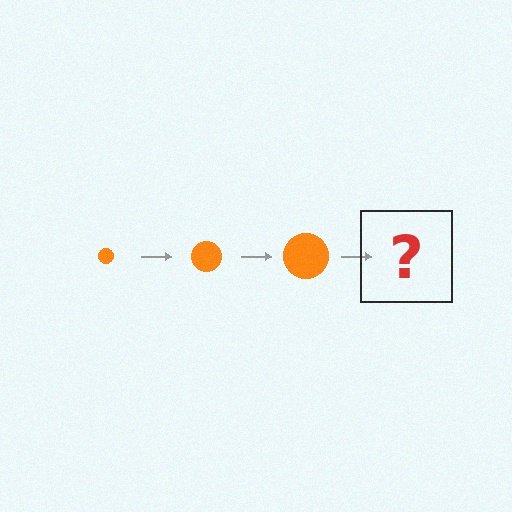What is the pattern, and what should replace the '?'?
The pattern is that the circle gets progressively larger each step. The '?' should be an orange circle, larger than the previous one.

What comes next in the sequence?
The next element should be an orange circle, larger than the previous one.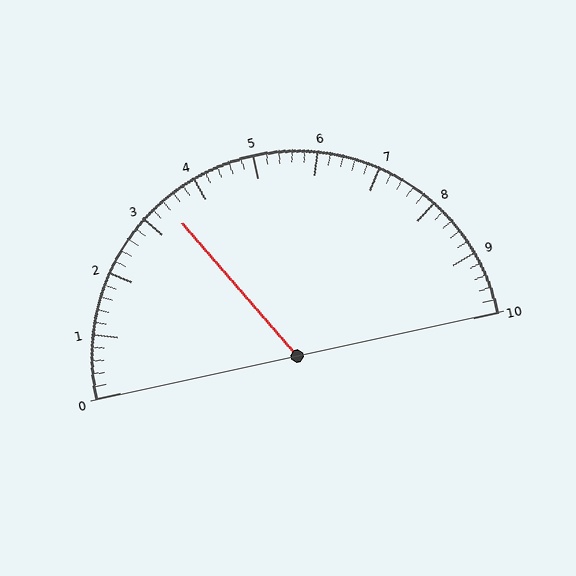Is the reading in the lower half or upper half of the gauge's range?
The reading is in the lower half of the range (0 to 10).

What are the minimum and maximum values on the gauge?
The gauge ranges from 0 to 10.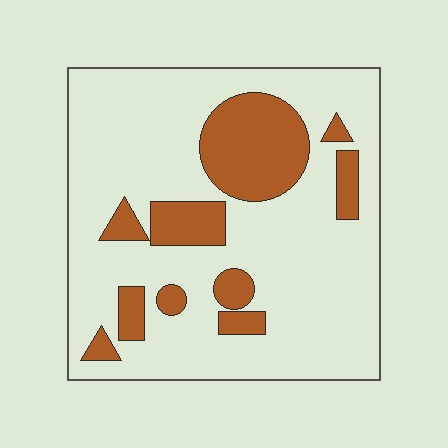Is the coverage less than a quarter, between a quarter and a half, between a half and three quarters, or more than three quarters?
Less than a quarter.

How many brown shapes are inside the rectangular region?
10.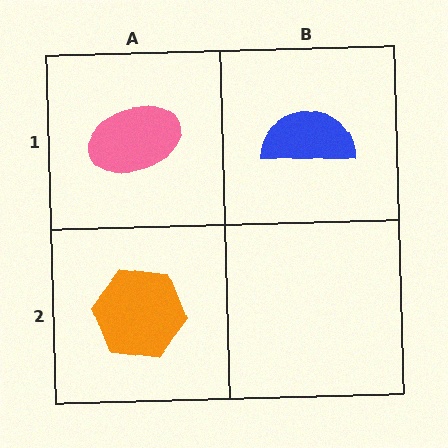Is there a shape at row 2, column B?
No, that cell is empty.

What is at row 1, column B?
A blue semicircle.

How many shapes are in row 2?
1 shape.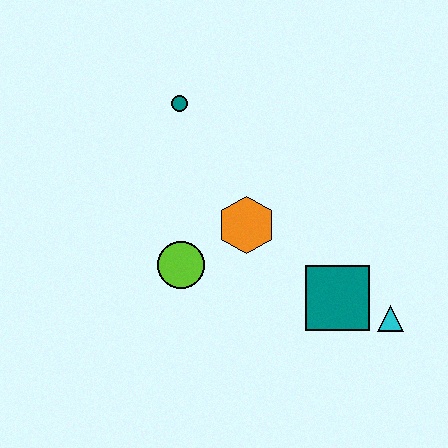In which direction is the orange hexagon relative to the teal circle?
The orange hexagon is below the teal circle.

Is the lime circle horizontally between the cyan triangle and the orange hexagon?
No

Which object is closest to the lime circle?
The orange hexagon is closest to the lime circle.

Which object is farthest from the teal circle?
The cyan triangle is farthest from the teal circle.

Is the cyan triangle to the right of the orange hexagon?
Yes